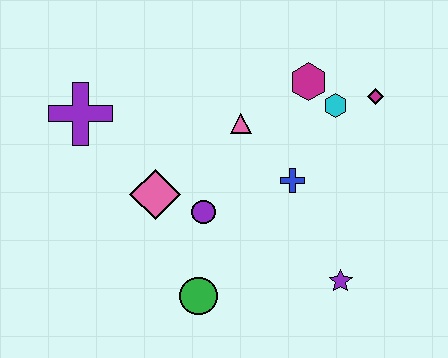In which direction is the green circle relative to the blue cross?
The green circle is below the blue cross.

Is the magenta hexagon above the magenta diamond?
Yes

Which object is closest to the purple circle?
The pink diamond is closest to the purple circle.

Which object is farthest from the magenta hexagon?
The green circle is farthest from the magenta hexagon.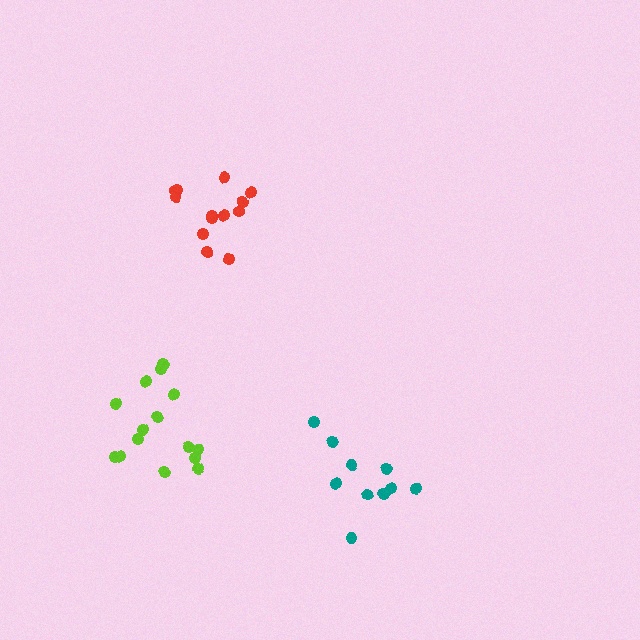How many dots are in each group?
Group 1: 15 dots, Group 2: 13 dots, Group 3: 10 dots (38 total).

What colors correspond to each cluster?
The clusters are colored: lime, red, teal.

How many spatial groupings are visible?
There are 3 spatial groupings.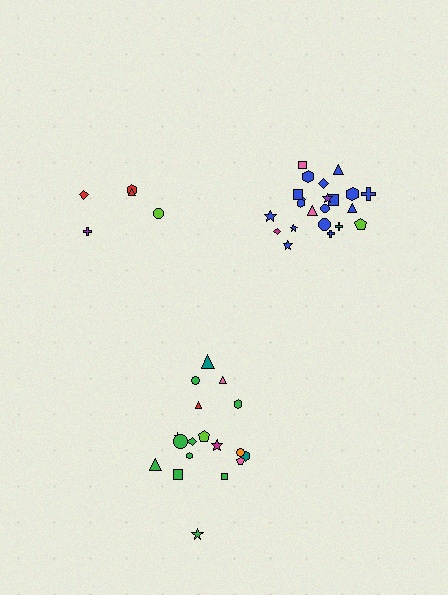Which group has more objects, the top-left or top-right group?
The top-right group.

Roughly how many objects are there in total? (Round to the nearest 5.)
Roughly 45 objects in total.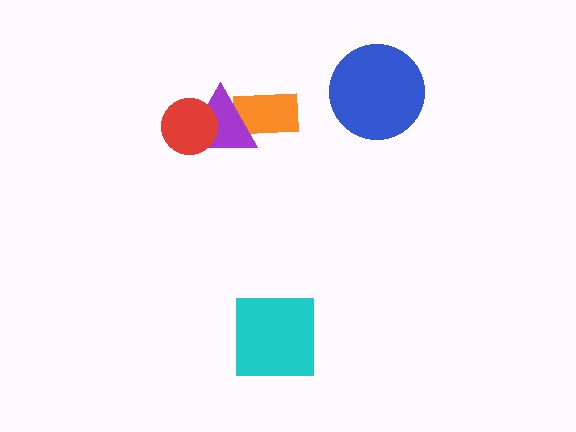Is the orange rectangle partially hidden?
Yes, it is partially covered by another shape.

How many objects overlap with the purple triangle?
2 objects overlap with the purple triangle.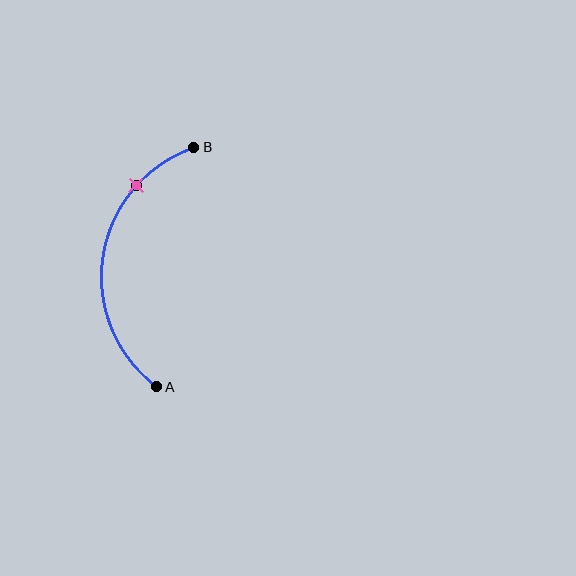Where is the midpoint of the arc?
The arc midpoint is the point on the curve farthest from the straight line joining A and B. It sits to the left of that line.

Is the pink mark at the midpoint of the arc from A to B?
No. The pink mark lies on the arc but is closer to endpoint B. The arc midpoint would be at the point on the curve equidistant along the arc from both A and B.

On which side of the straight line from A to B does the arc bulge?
The arc bulges to the left of the straight line connecting A and B.